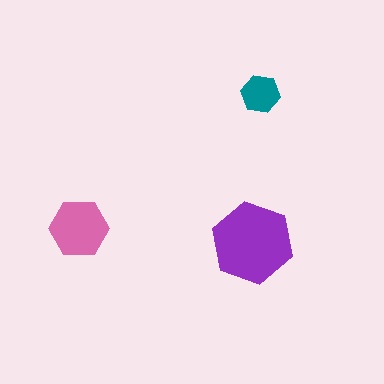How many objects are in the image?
There are 3 objects in the image.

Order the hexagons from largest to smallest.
the purple one, the pink one, the teal one.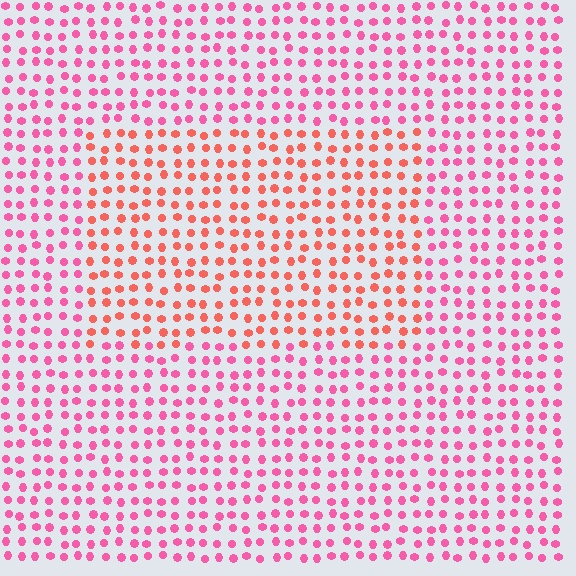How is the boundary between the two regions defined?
The boundary is defined purely by a slight shift in hue (about 33 degrees). Spacing, size, and orientation are identical on both sides.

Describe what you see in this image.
The image is filled with small pink elements in a uniform arrangement. A rectangle-shaped region is visible where the elements are tinted to a slightly different hue, forming a subtle color boundary.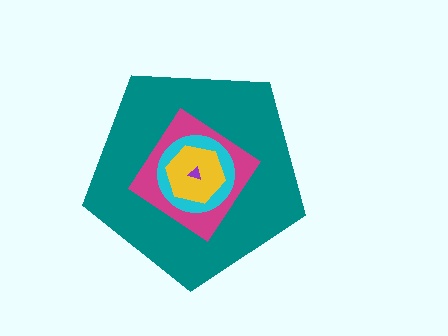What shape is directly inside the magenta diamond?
The cyan circle.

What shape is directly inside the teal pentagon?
The magenta diamond.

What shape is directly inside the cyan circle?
The yellow hexagon.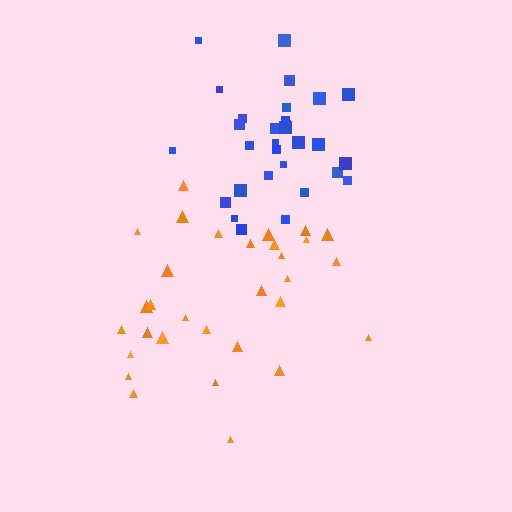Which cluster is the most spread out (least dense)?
Orange.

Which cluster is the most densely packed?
Blue.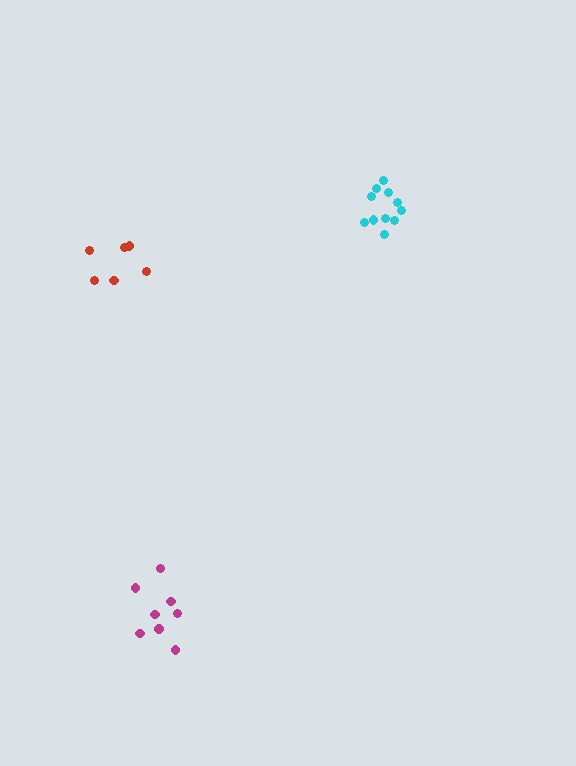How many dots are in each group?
Group 1: 8 dots, Group 2: 11 dots, Group 3: 6 dots (25 total).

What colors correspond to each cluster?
The clusters are colored: magenta, cyan, red.